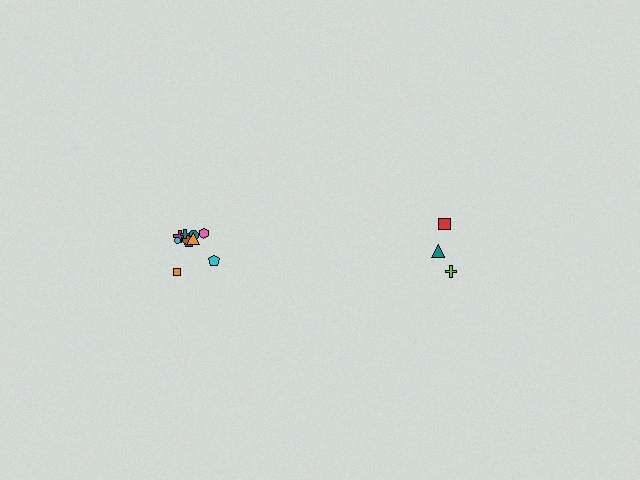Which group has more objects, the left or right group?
The left group.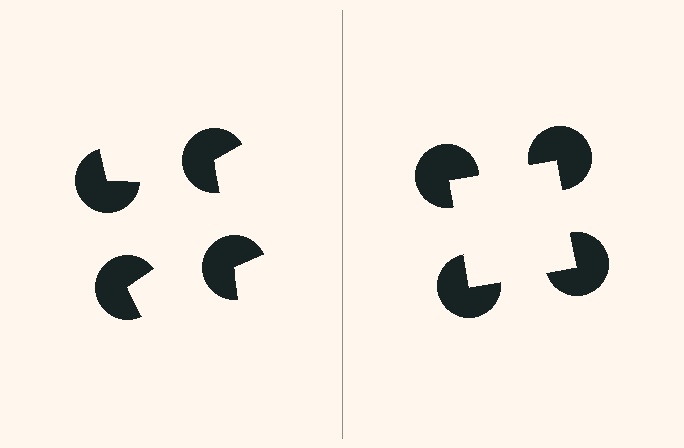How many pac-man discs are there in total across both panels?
8 — 4 on each side.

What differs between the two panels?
The pac-man discs are positioned identically on both sides; only the wedge orientations differ. On the right they align to a square; on the left they are misaligned.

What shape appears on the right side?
An illusory square.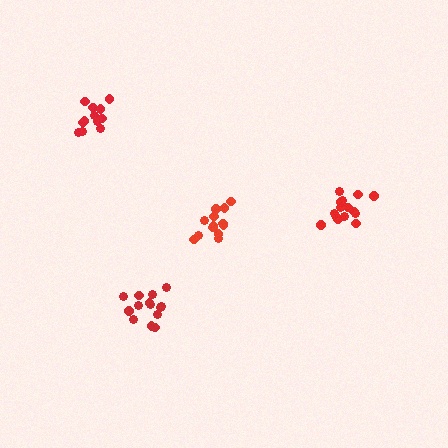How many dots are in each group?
Group 1: 12 dots, Group 2: 14 dots, Group 3: 13 dots, Group 4: 15 dots (54 total).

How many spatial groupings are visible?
There are 4 spatial groupings.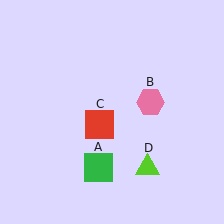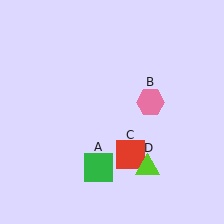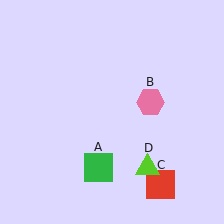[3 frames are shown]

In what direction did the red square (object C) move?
The red square (object C) moved down and to the right.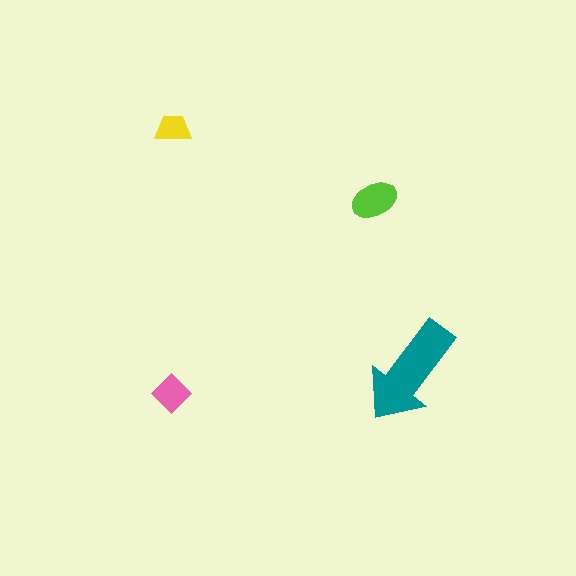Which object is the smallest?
The yellow trapezoid.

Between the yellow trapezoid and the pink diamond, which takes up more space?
The pink diamond.